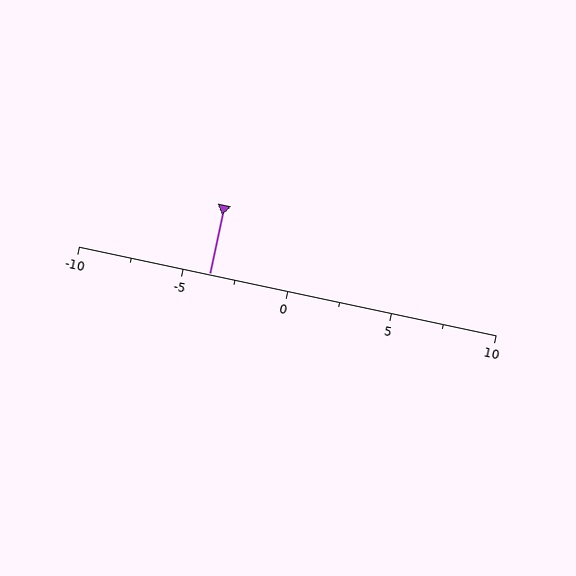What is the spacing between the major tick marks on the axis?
The major ticks are spaced 5 apart.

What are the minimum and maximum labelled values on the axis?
The axis runs from -10 to 10.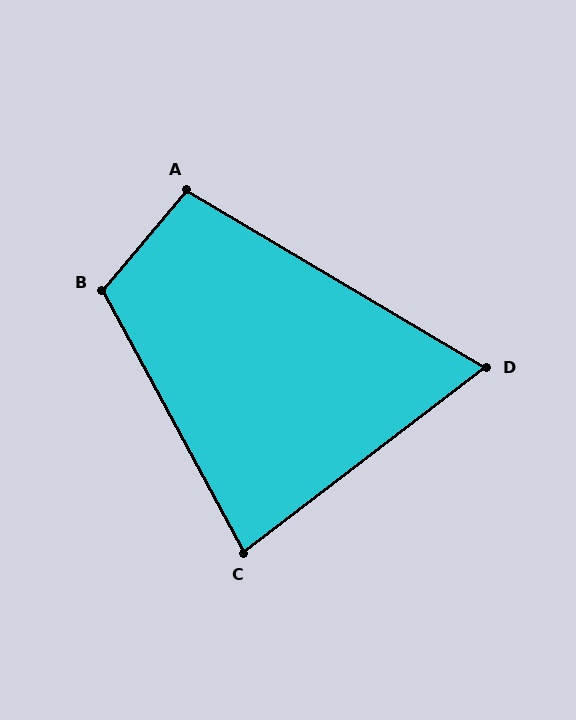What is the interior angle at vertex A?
Approximately 99 degrees (obtuse).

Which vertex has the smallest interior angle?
D, at approximately 68 degrees.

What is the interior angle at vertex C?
Approximately 81 degrees (acute).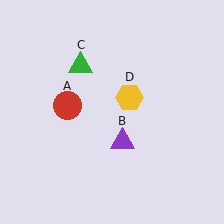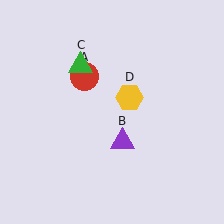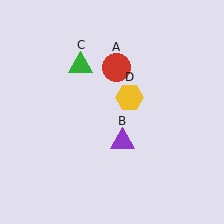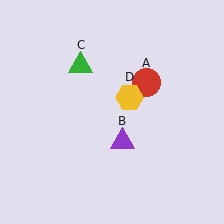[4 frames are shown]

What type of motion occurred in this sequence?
The red circle (object A) rotated clockwise around the center of the scene.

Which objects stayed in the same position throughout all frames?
Purple triangle (object B) and green triangle (object C) and yellow hexagon (object D) remained stationary.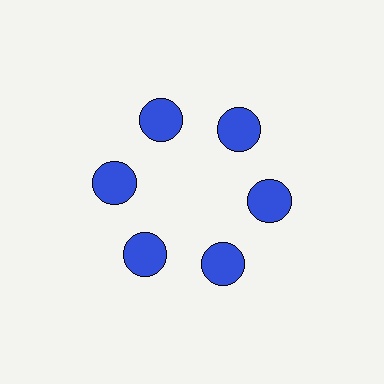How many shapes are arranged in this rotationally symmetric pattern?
There are 6 shapes, arranged in 6 groups of 1.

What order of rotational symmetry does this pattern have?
This pattern has 6-fold rotational symmetry.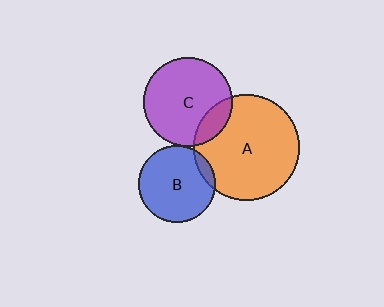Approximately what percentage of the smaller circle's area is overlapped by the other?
Approximately 5%.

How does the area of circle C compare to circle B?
Approximately 1.3 times.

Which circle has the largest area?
Circle A (orange).